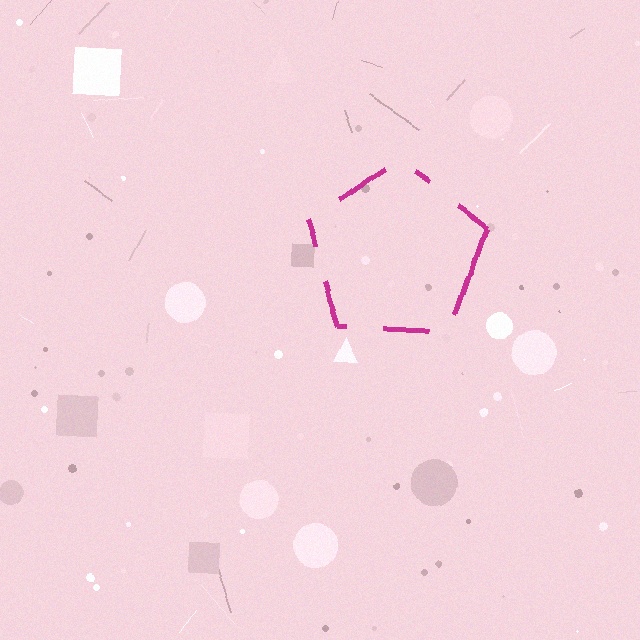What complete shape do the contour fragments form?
The contour fragments form a pentagon.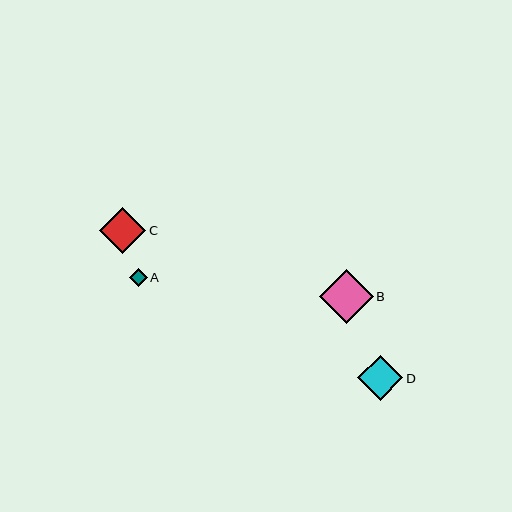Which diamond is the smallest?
Diamond A is the smallest with a size of approximately 17 pixels.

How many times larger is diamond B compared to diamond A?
Diamond B is approximately 3.1 times the size of diamond A.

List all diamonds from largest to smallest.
From largest to smallest: B, C, D, A.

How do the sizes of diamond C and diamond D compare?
Diamond C and diamond D are approximately the same size.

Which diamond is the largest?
Diamond B is the largest with a size of approximately 54 pixels.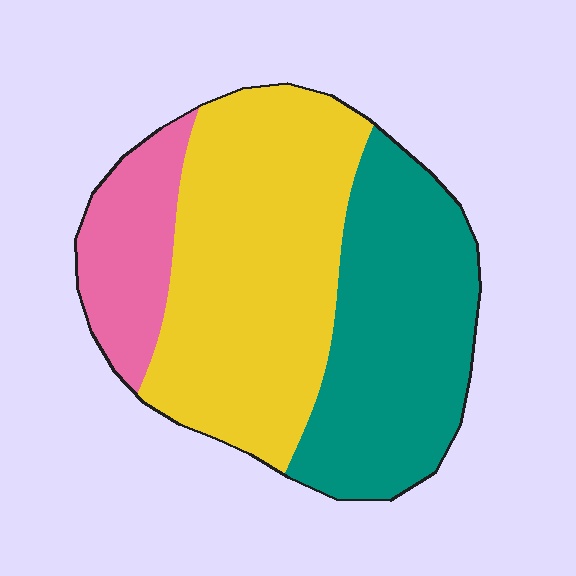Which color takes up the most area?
Yellow, at roughly 50%.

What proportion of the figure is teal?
Teal covers 37% of the figure.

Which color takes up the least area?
Pink, at roughly 15%.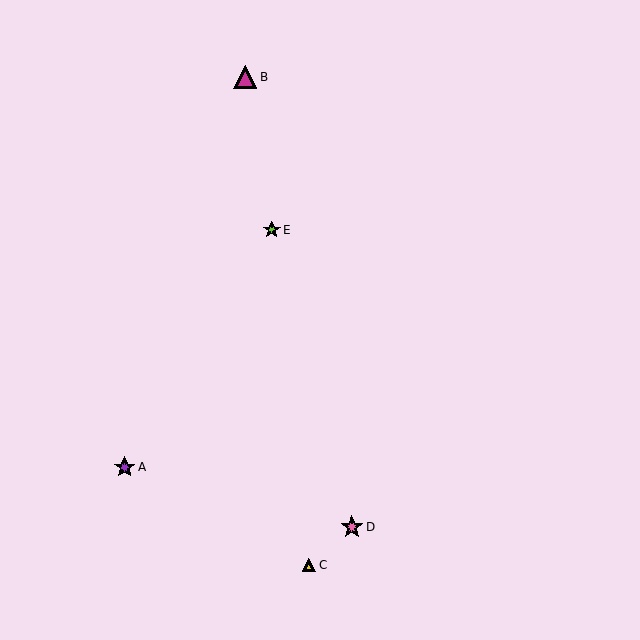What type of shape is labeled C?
Shape C is a yellow triangle.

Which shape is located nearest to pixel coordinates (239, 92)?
The magenta triangle (labeled B) at (245, 77) is nearest to that location.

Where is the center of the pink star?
The center of the pink star is at (352, 527).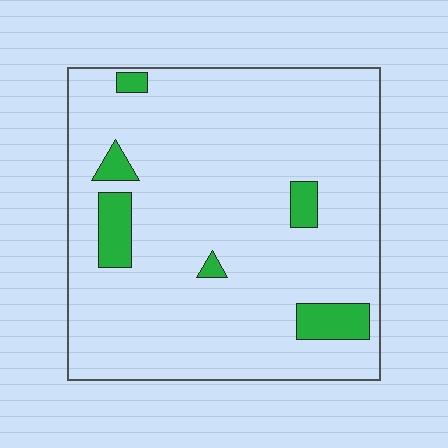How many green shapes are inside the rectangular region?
6.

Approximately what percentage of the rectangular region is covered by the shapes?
Approximately 10%.